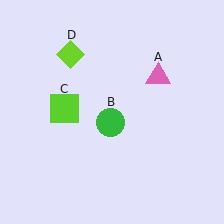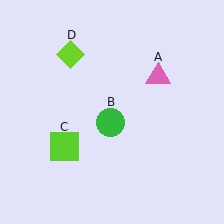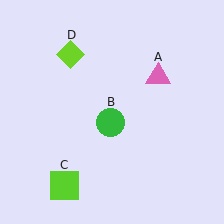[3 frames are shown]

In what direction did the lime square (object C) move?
The lime square (object C) moved down.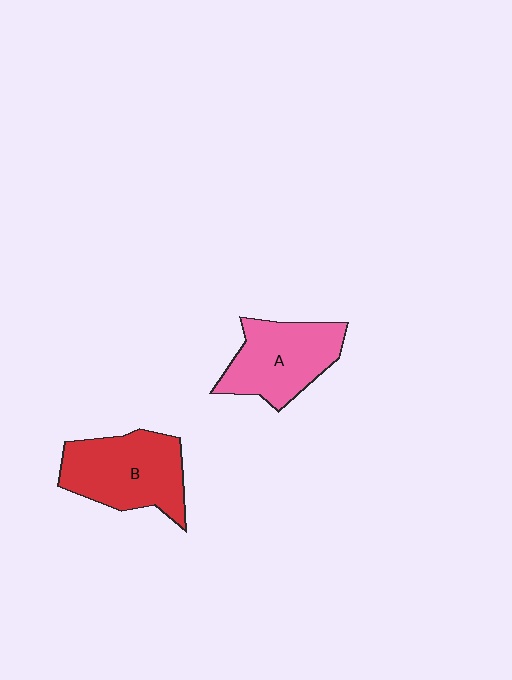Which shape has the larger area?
Shape B (red).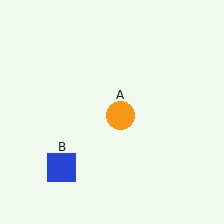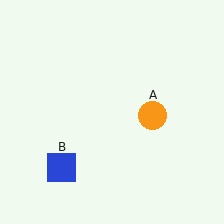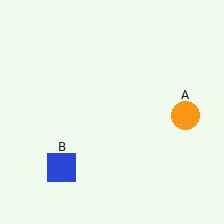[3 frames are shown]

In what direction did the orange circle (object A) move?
The orange circle (object A) moved right.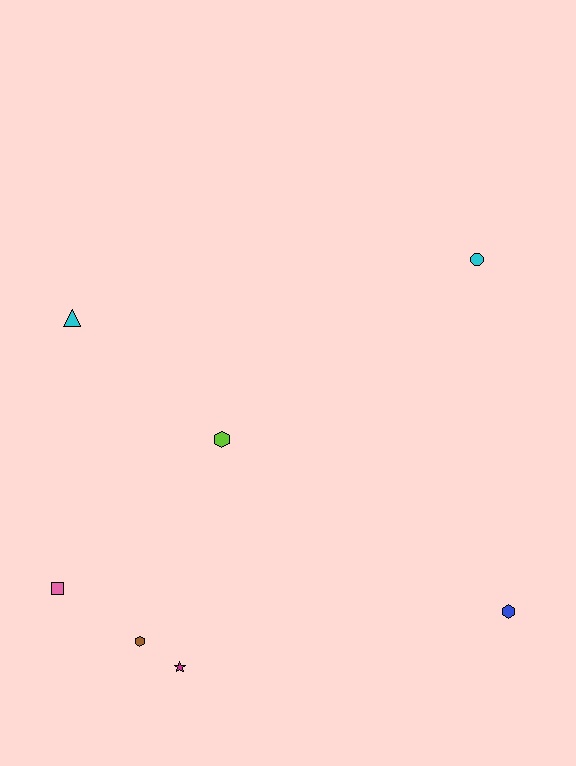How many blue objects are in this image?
There is 1 blue object.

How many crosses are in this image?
There are no crosses.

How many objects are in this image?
There are 7 objects.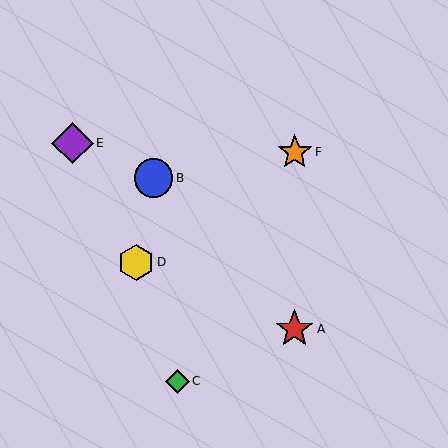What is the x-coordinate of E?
Object E is at x≈73.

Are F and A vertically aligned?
Yes, both are at x≈295.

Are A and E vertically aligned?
No, A is at x≈295 and E is at x≈73.